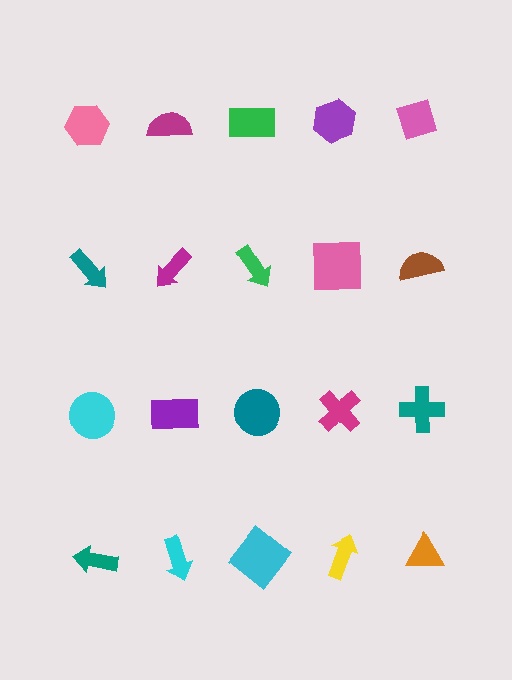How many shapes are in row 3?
5 shapes.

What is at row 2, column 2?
A magenta arrow.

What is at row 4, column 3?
A cyan diamond.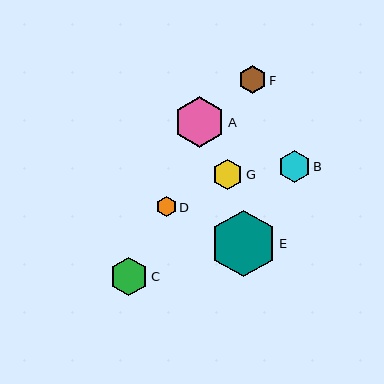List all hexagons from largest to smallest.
From largest to smallest: E, A, C, B, G, F, D.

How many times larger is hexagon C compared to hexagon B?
Hexagon C is approximately 1.2 times the size of hexagon B.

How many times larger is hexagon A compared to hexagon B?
Hexagon A is approximately 1.6 times the size of hexagon B.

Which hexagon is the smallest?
Hexagon D is the smallest with a size of approximately 20 pixels.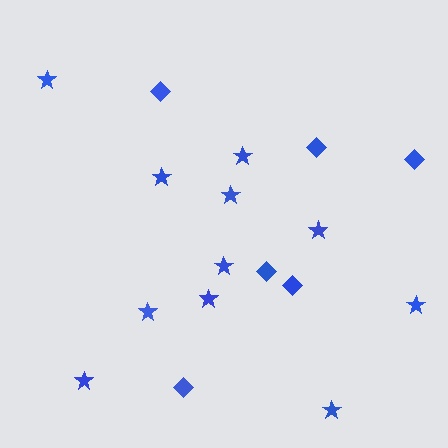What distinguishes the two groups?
There are 2 groups: one group of stars (11) and one group of diamonds (6).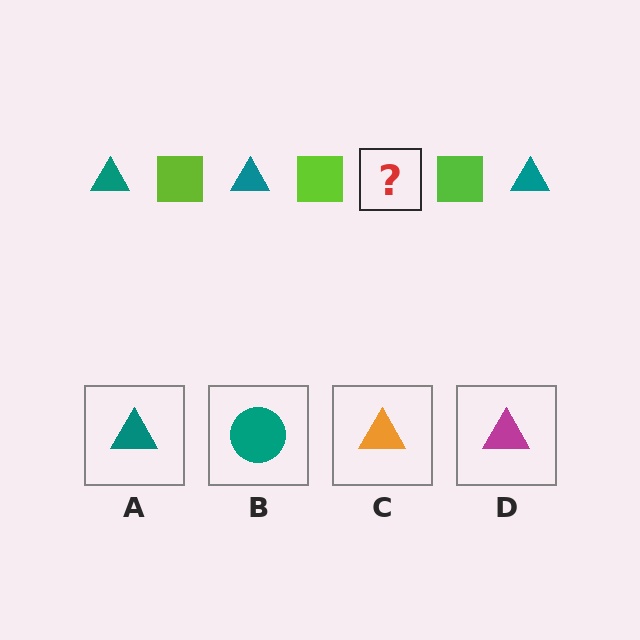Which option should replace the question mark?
Option A.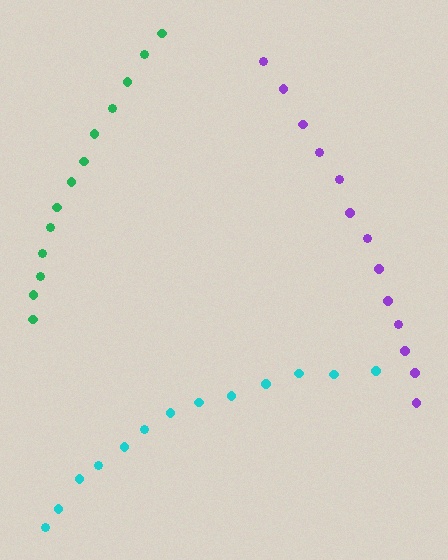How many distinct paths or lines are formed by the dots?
There are 3 distinct paths.